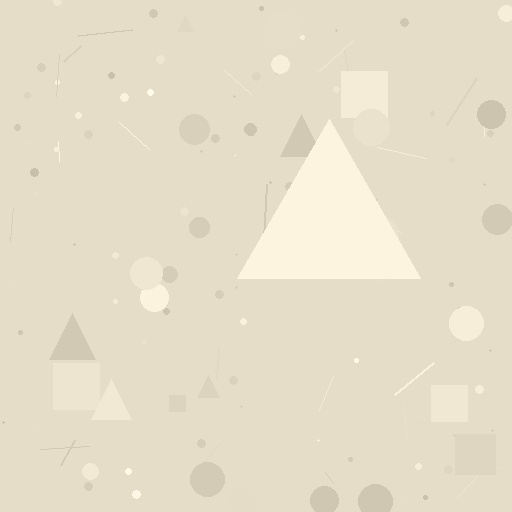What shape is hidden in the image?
A triangle is hidden in the image.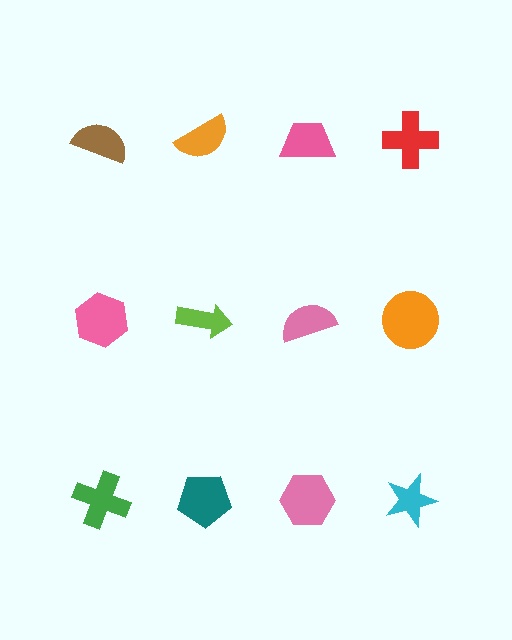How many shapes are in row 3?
4 shapes.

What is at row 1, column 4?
A red cross.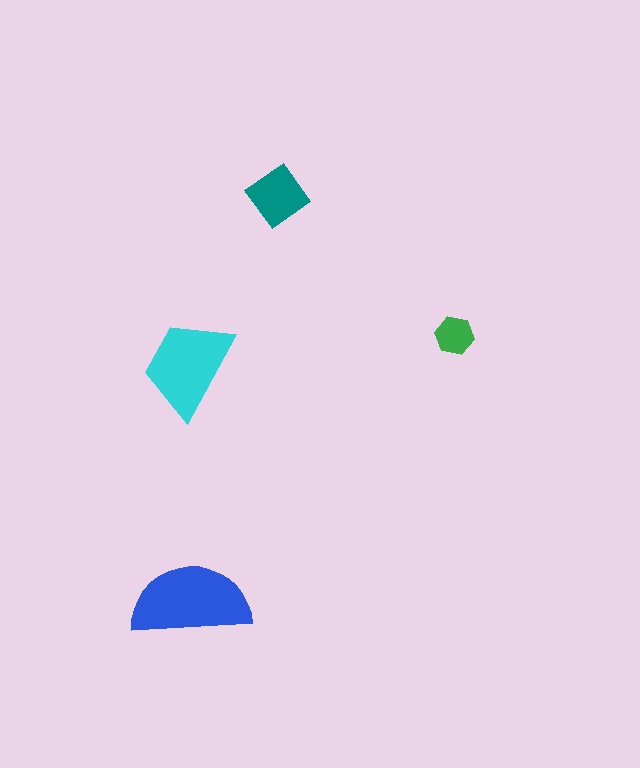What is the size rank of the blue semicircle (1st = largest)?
1st.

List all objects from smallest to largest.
The green hexagon, the teal diamond, the cyan trapezoid, the blue semicircle.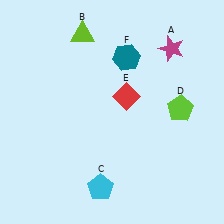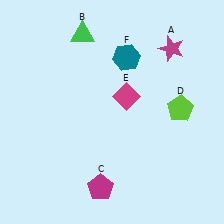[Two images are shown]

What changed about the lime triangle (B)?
In Image 1, B is lime. In Image 2, it changed to green.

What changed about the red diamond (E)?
In Image 1, E is red. In Image 2, it changed to magenta.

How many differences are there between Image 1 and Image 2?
There are 3 differences between the two images.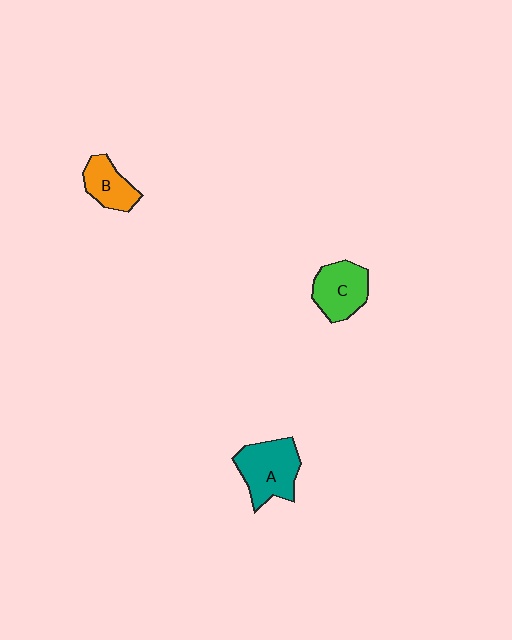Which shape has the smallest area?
Shape B (orange).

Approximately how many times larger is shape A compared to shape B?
Approximately 1.6 times.